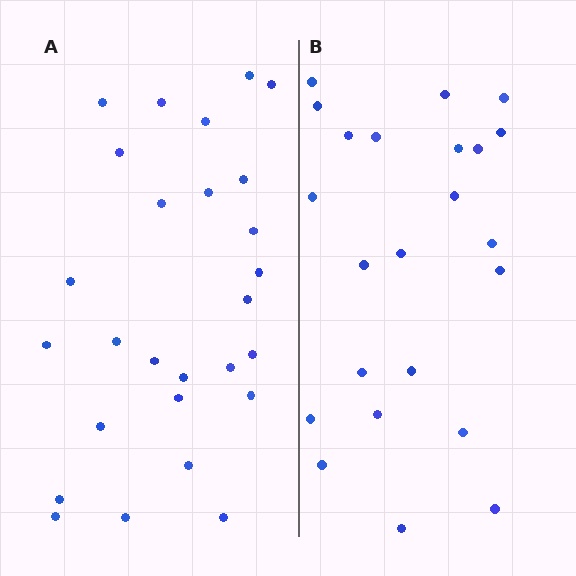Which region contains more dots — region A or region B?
Region A (the left region) has more dots.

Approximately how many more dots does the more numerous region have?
Region A has about 4 more dots than region B.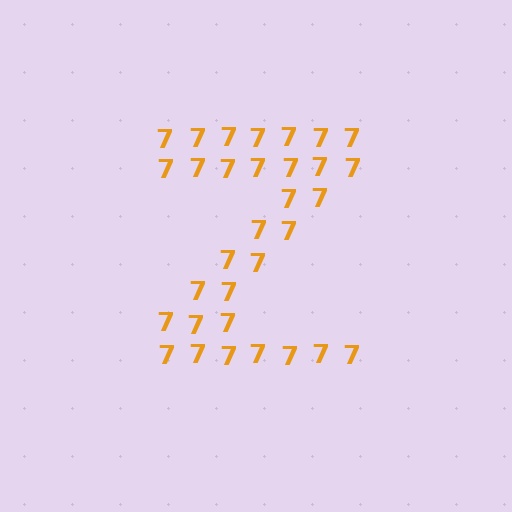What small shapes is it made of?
It is made of small digit 7's.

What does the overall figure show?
The overall figure shows the letter Z.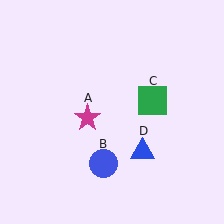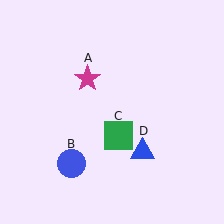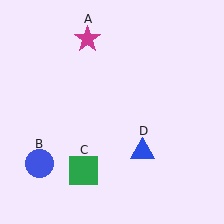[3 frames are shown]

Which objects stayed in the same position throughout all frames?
Blue triangle (object D) remained stationary.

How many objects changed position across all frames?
3 objects changed position: magenta star (object A), blue circle (object B), green square (object C).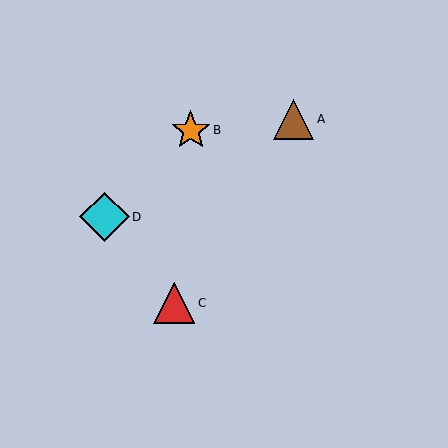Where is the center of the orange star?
The center of the orange star is at (191, 130).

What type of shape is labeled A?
Shape A is a brown triangle.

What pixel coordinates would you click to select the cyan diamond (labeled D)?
Click at (104, 217) to select the cyan diamond D.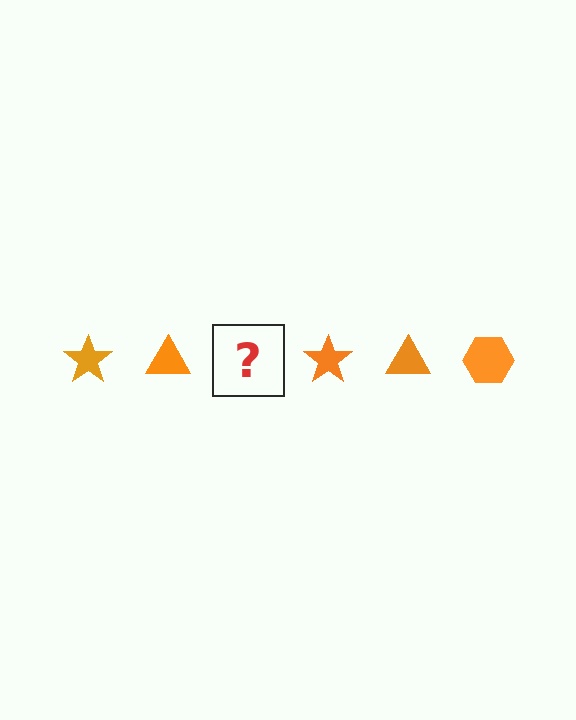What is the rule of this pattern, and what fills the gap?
The rule is that the pattern cycles through star, triangle, hexagon shapes in orange. The gap should be filled with an orange hexagon.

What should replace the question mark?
The question mark should be replaced with an orange hexagon.